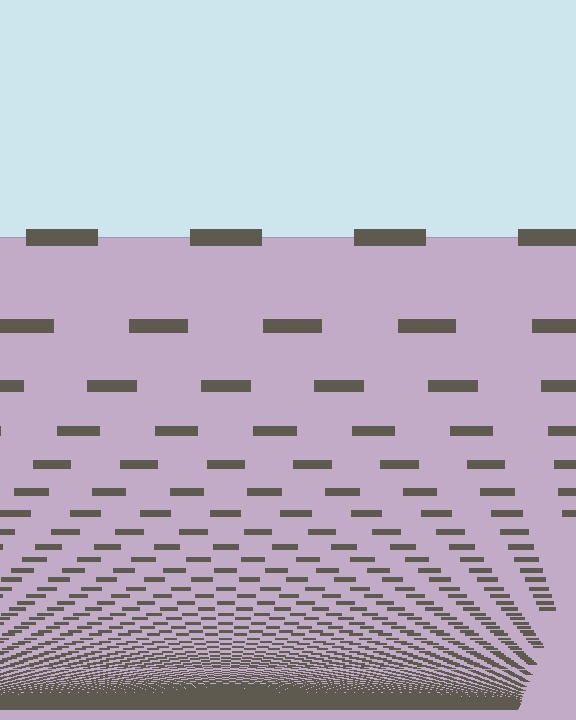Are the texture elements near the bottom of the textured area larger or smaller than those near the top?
Smaller. The gradient is inverted — elements near the bottom are smaller and denser.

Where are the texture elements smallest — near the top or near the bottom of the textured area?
Near the bottom.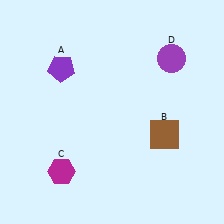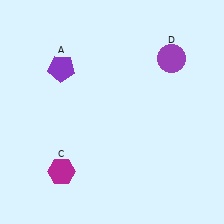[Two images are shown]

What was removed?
The brown square (B) was removed in Image 2.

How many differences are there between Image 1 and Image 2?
There is 1 difference between the two images.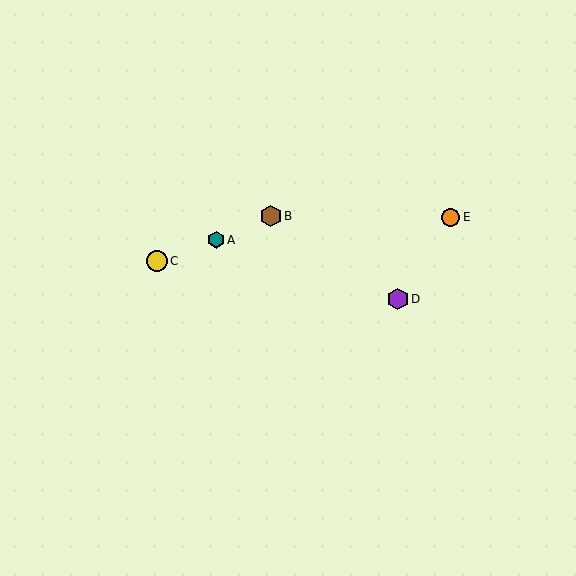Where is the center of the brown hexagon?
The center of the brown hexagon is at (271, 216).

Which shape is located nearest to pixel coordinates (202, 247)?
The teal hexagon (labeled A) at (216, 240) is nearest to that location.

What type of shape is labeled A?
Shape A is a teal hexagon.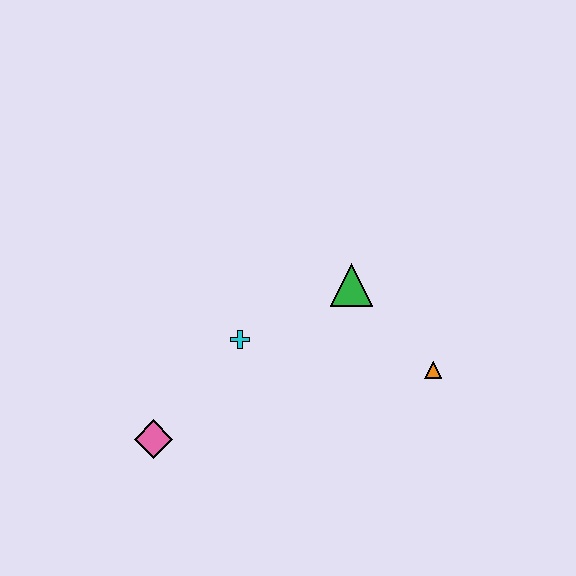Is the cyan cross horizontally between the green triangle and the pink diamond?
Yes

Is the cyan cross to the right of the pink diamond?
Yes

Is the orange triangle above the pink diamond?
Yes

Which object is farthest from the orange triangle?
The pink diamond is farthest from the orange triangle.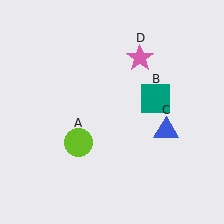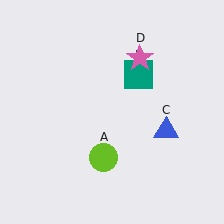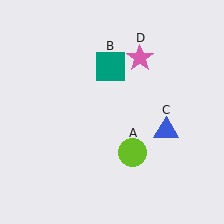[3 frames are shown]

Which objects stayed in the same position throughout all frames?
Blue triangle (object C) and pink star (object D) remained stationary.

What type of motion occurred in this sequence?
The lime circle (object A), teal square (object B) rotated counterclockwise around the center of the scene.